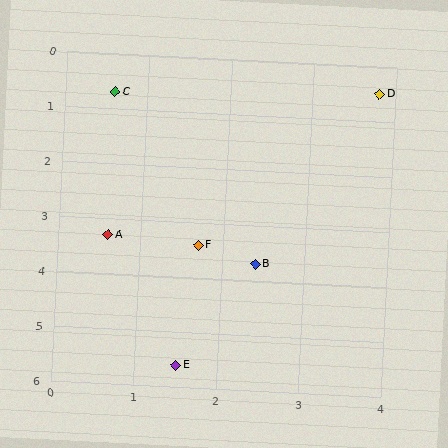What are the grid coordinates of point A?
Point A is at approximately (0.6, 3.3).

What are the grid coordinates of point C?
Point C is at approximately (0.6, 0.7).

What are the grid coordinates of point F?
Point F is at approximately (1.7, 3.4).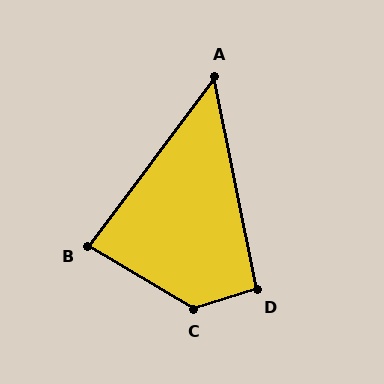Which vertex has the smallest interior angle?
A, at approximately 48 degrees.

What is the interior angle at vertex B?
Approximately 84 degrees (acute).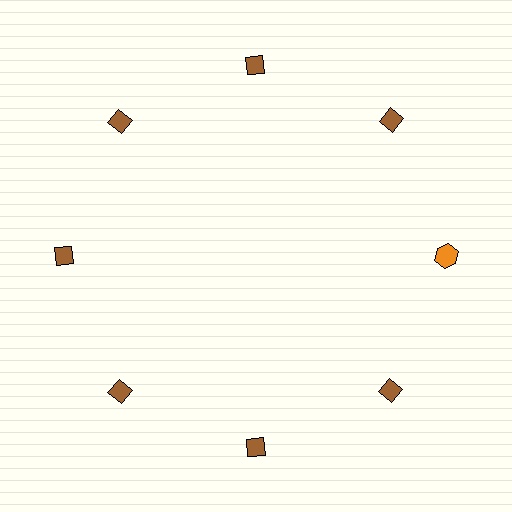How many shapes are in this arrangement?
There are 8 shapes arranged in a ring pattern.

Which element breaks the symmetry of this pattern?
The orange hexagon at roughly the 3 o'clock position breaks the symmetry. All other shapes are brown diamonds.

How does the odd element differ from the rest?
It differs in both color (orange instead of brown) and shape (hexagon instead of diamond).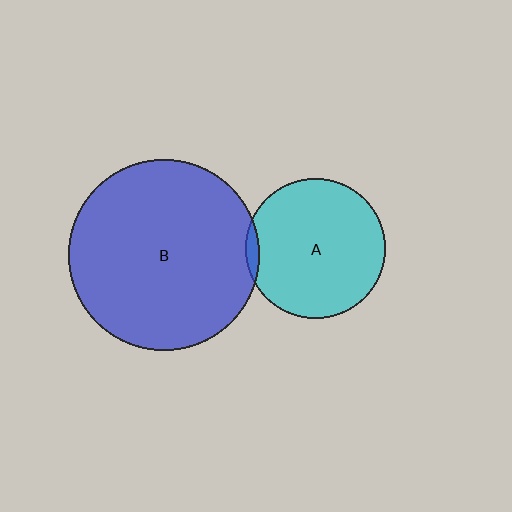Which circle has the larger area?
Circle B (blue).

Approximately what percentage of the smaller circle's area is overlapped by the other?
Approximately 5%.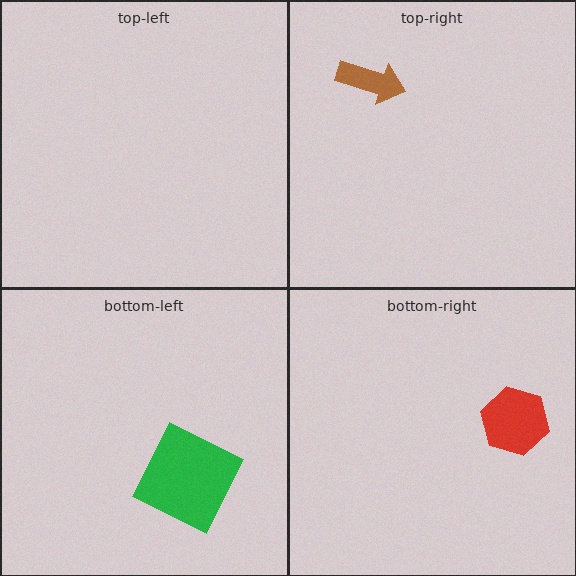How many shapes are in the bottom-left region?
1.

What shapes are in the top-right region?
The brown arrow.